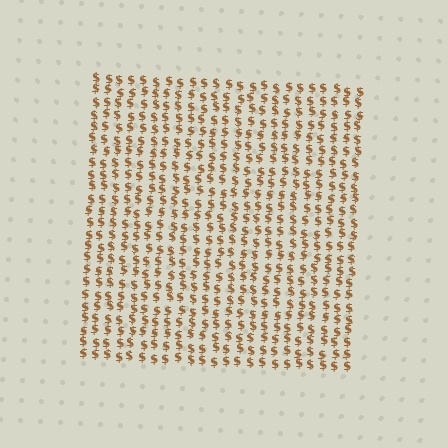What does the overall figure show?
The overall figure shows a square.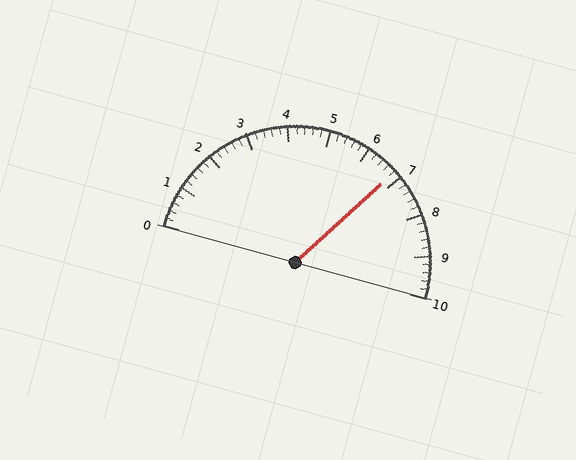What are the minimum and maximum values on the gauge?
The gauge ranges from 0 to 10.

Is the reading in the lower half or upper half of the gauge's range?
The reading is in the upper half of the range (0 to 10).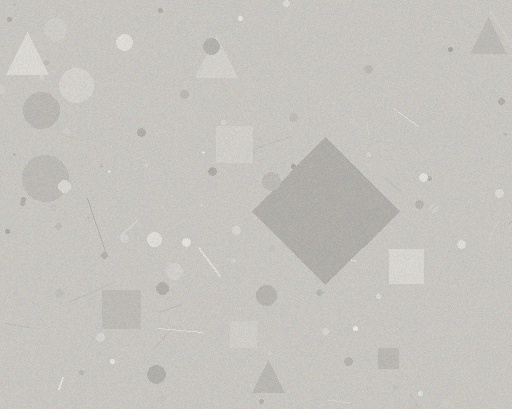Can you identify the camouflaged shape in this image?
The camouflaged shape is a diamond.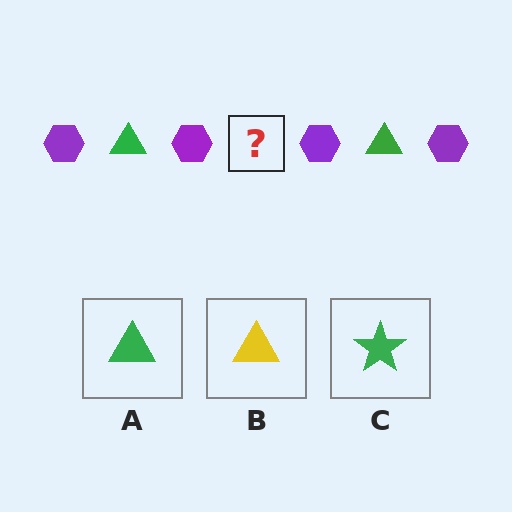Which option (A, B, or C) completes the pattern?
A.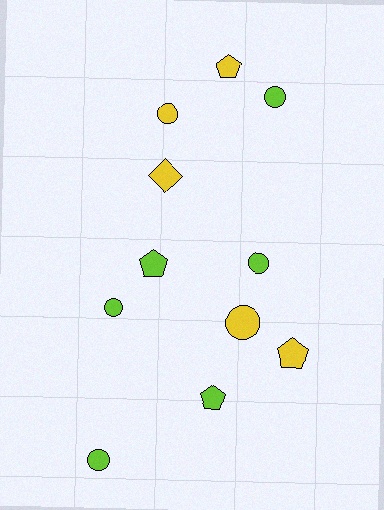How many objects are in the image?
There are 11 objects.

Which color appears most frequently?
Lime, with 6 objects.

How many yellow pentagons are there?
There are 2 yellow pentagons.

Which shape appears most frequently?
Circle, with 6 objects.